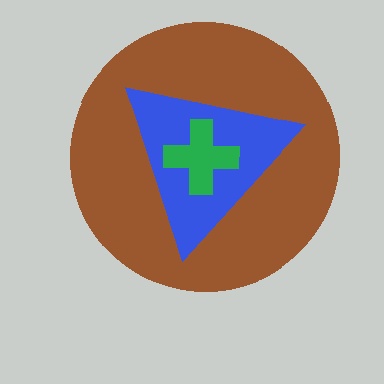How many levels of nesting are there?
3.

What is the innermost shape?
The green cross.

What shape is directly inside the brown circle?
The blue triangle.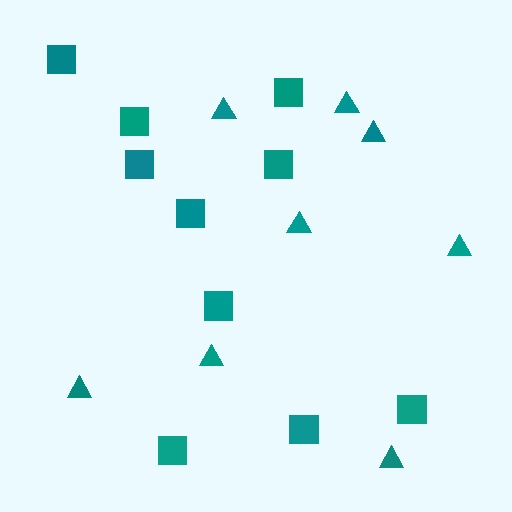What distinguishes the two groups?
There are 2 groups: one group of squares (10) and one group of triangles (8).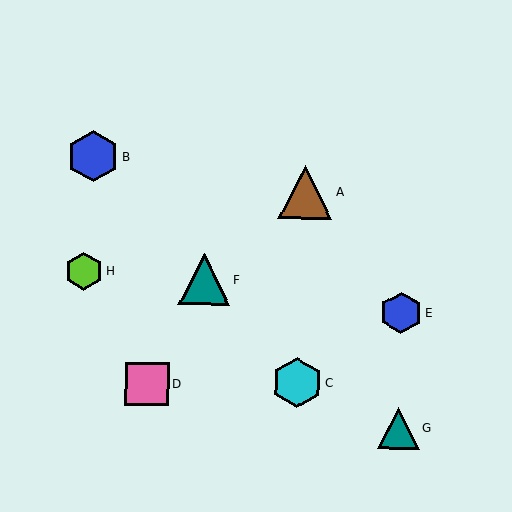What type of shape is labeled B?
Shape B is a blue hexagon.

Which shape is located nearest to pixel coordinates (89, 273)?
The lime hexagon (labeled H) at (84, 271) is nearest to that location.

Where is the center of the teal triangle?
The center of the teal triangle is at (398, 428).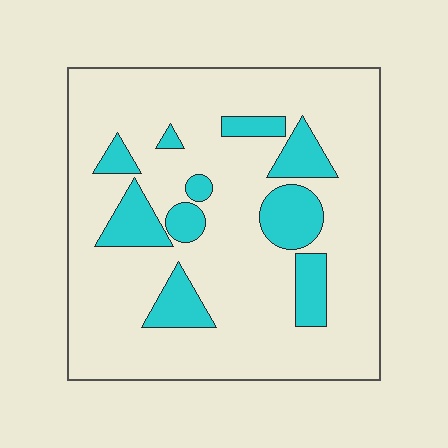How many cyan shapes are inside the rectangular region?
10.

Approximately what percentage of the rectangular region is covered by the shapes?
Approximately 20%.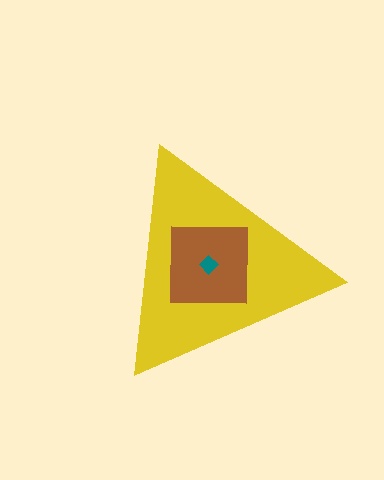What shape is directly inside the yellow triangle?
The brown square.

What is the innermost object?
The teal diamond.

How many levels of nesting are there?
3.